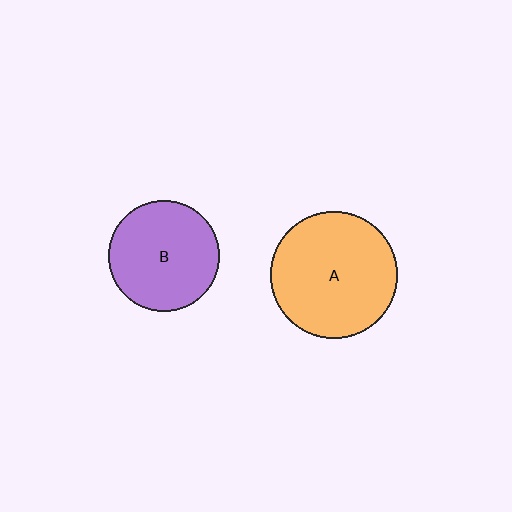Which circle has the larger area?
Circle A (orange).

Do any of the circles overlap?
No, none of the circles overlap.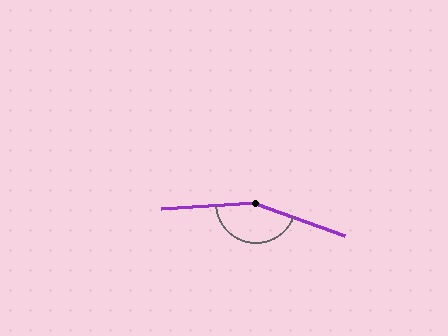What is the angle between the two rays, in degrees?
Approximately 156 degrees.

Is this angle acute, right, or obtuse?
It is obtuse.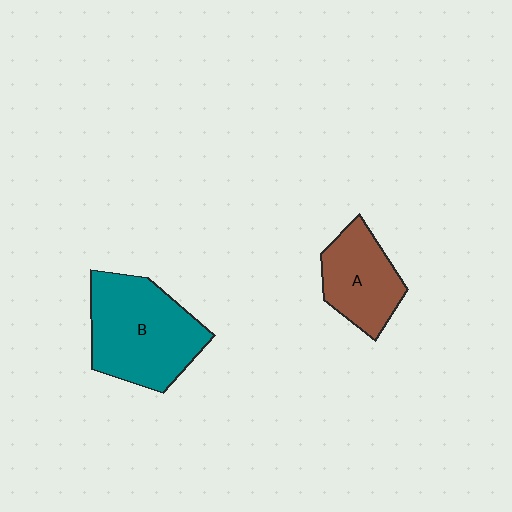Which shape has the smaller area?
Shape A (brown).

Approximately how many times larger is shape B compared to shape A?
Approximately 1.6 times.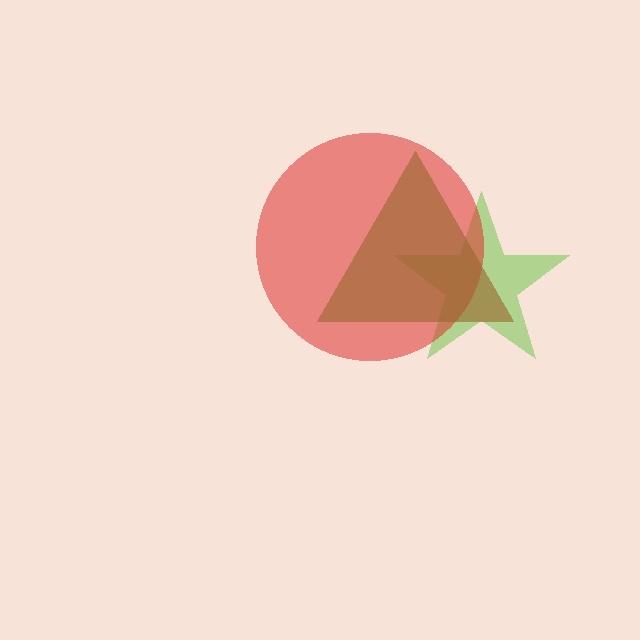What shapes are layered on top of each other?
The layered shapes are: a lime star, a red circle, a brown triangle.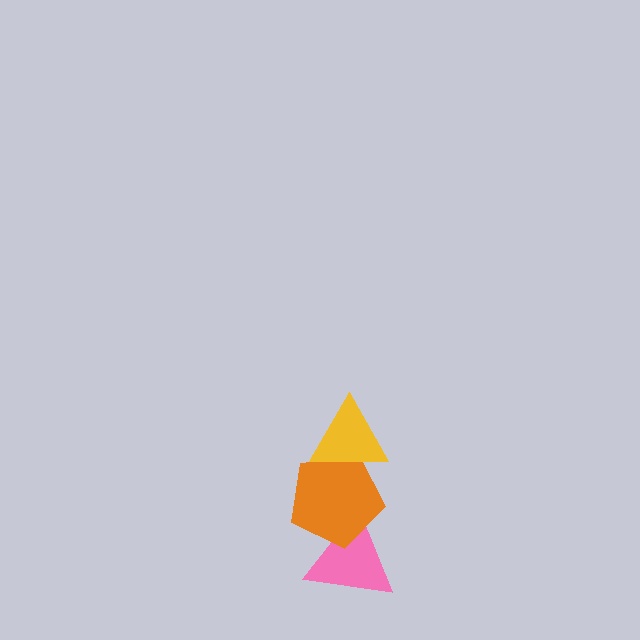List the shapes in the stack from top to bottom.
From top to bottom: the yellow triangle, the orange pentagon, the pink triangle.